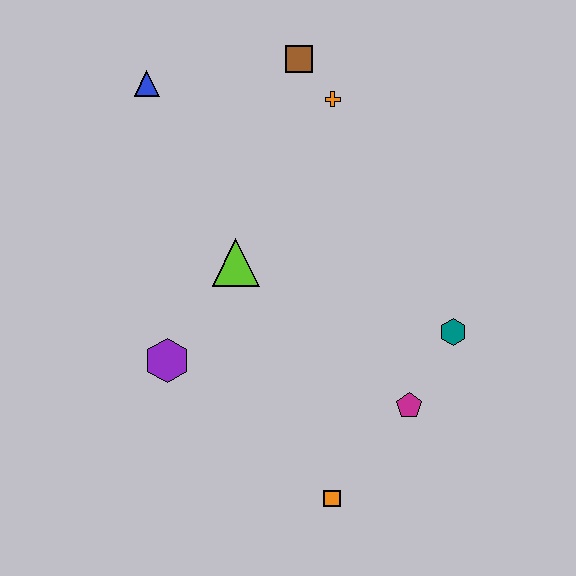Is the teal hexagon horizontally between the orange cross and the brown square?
No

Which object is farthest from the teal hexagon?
The blue triangle is farthest from the teal hexagon.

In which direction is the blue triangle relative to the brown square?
The blue triangle is to the left of the brown square.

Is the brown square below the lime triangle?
No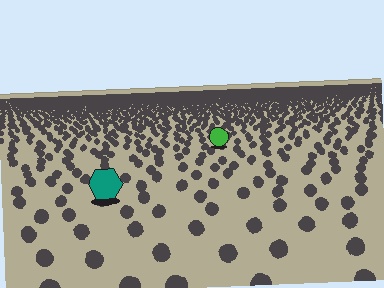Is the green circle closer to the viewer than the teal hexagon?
No. The teal hexagon is closer — you can tell from the texture gradient: the ground texture is coarser near it.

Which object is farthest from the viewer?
The green circle is farthest from the viewer. It appears smaller and the ground texture around it is denser.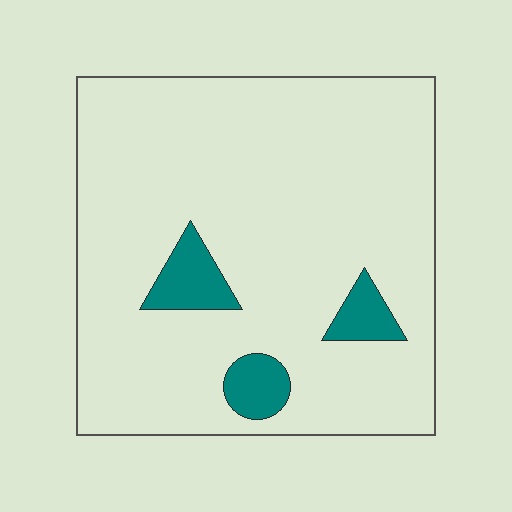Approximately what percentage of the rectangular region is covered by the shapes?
Approximately 10%.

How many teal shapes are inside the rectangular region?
3.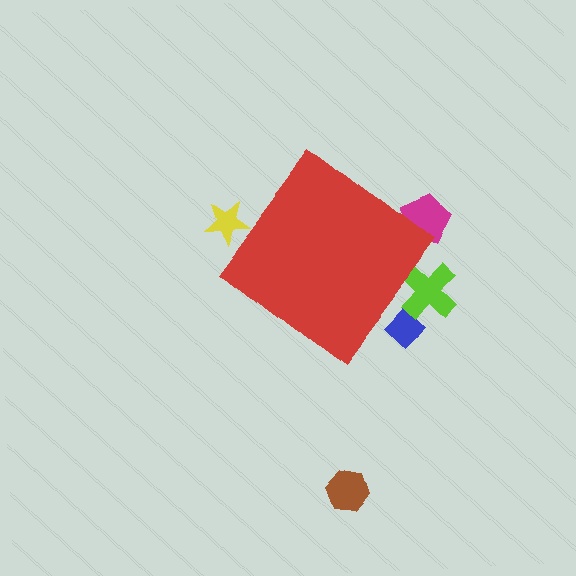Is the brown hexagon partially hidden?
No, the brown hexagon is fully visible.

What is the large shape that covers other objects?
A red diamond.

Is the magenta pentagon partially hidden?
Yes, the magenta pentagon is partially hidden behind the red diamond.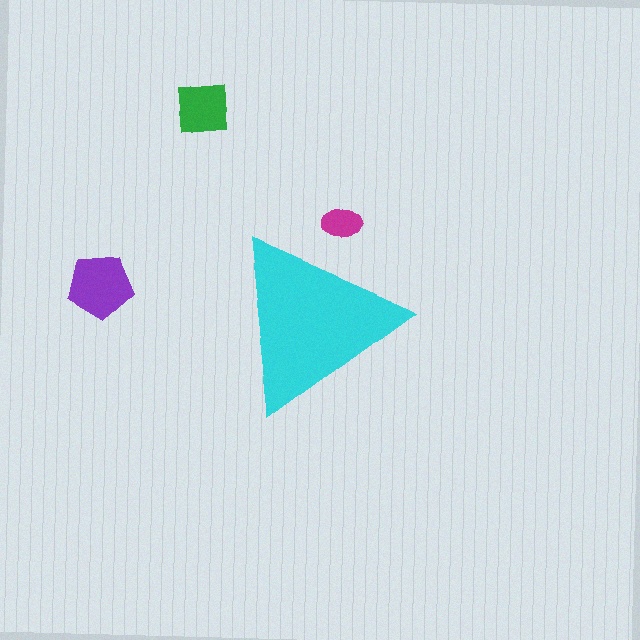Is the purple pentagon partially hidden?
No, the purple pentagon is fully visible.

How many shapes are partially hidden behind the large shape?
1 shape is partially hidden.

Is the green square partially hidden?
No, the green square is fully visible.